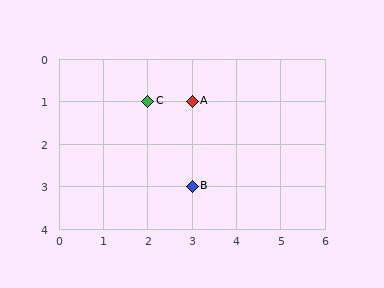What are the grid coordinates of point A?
Point A is at grid coordinates (3, 1).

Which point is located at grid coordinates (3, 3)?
Point B is at (3, 3).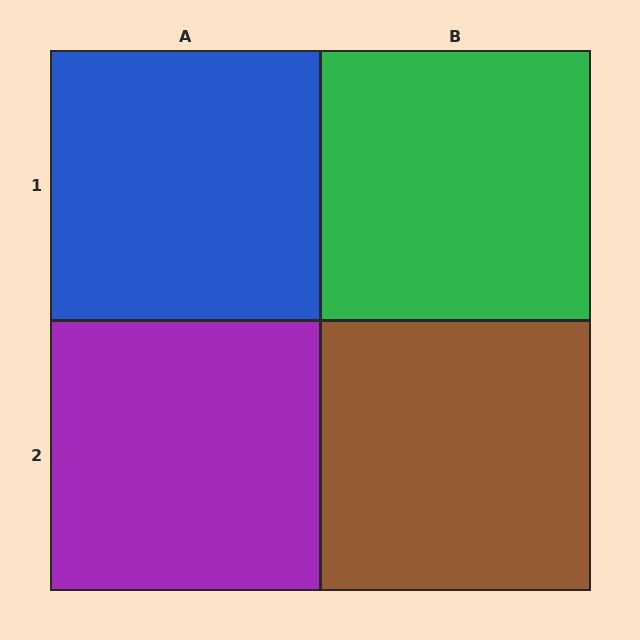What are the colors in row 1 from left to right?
Blue, green.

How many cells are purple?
1 cell is purple.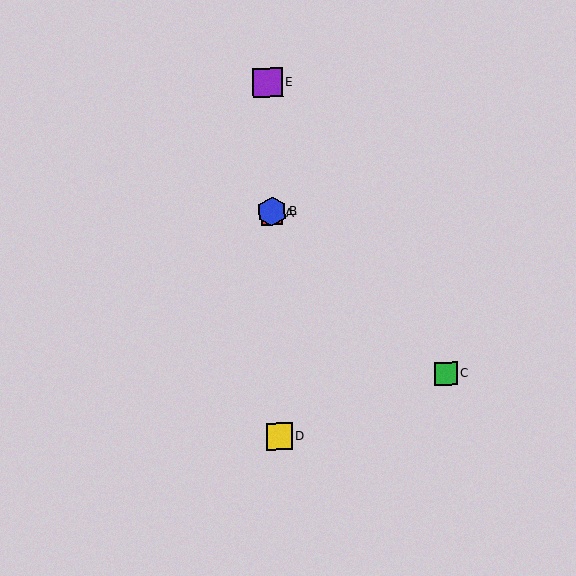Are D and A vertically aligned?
Yes, both are at x≈279.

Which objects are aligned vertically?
Objects A, B, D, E are aligned vertically.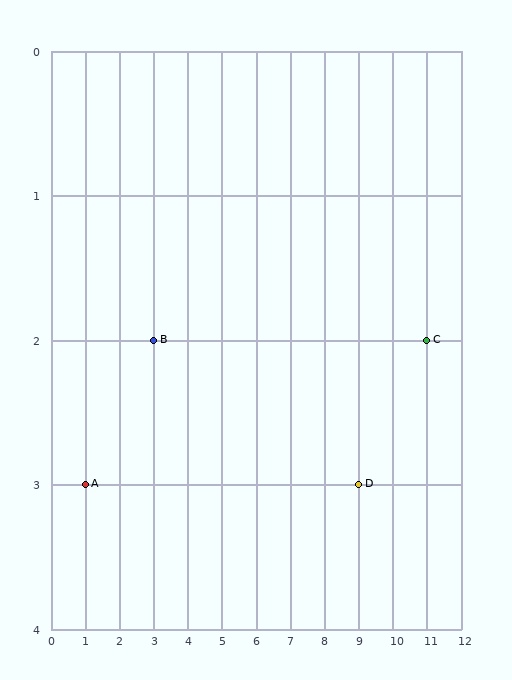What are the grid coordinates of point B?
Point B is at grid coordinates (3, 2).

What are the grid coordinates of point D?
Point D is at grid coordinates (9, 3).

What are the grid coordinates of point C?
Point C is at grid coordinates (11, 2).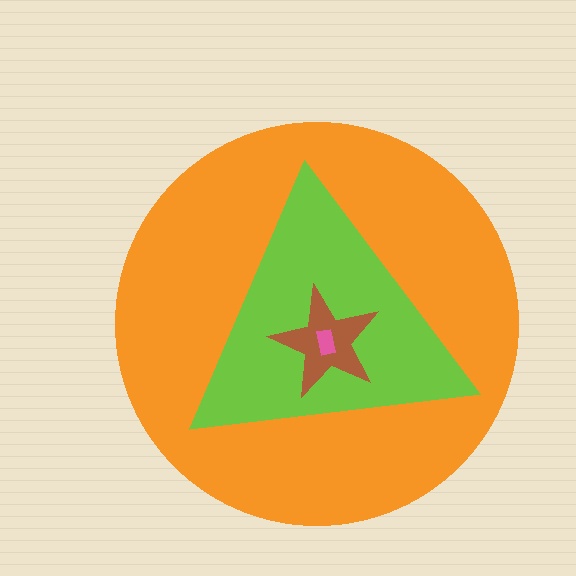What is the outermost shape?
The orange circle.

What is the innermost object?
The pink rectangle.